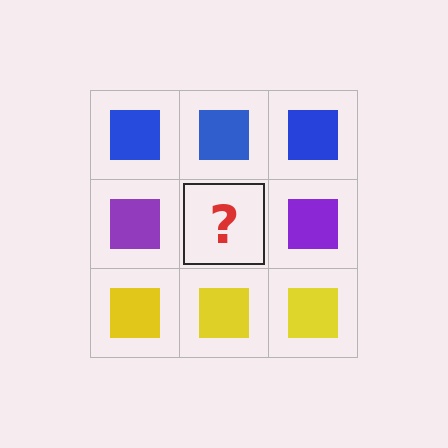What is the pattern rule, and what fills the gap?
The rule is that each row has a consistent color. The gap should be filled with a purple square.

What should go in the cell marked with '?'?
The missing cell should contain a purple square.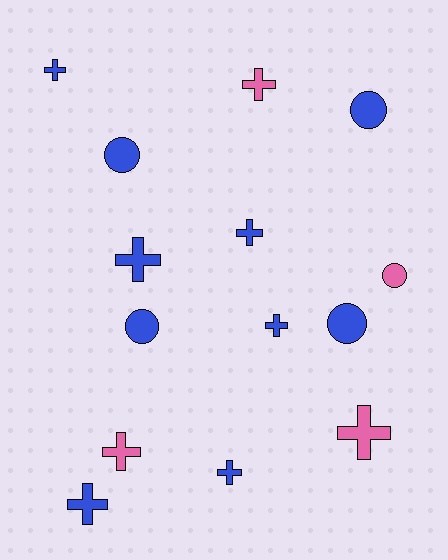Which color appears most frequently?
Blue, with 10 objects.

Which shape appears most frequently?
Cross, with 9 objects.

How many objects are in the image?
There are 14 objects.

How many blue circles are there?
There are 4 blue circles.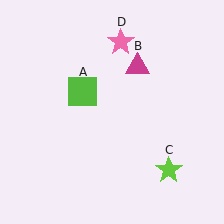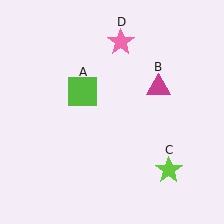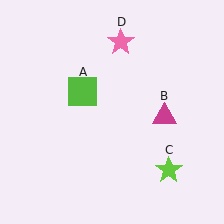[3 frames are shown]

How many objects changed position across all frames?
1 object changed position: magenta triangle (object B).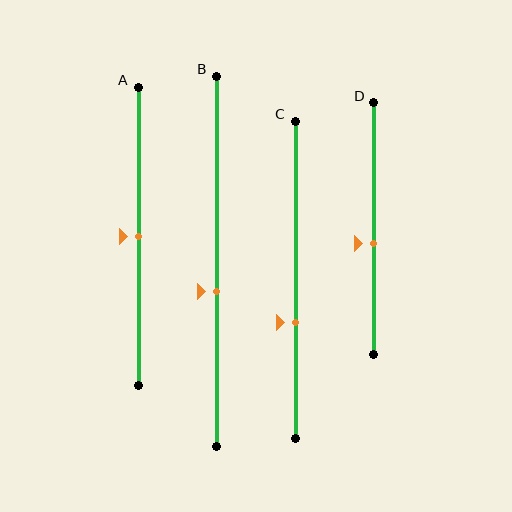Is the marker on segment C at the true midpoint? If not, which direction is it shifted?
No, the marker on segment C is shifted downward by about 13% of the segment length.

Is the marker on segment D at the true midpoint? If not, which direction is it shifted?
No, the marker on segment D is shifted downward by about 6% of the segment length.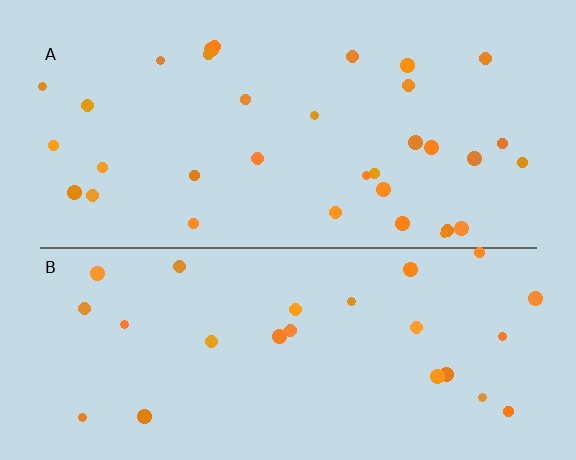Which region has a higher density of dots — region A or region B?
A (the top).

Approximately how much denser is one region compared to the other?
Approximately 1.3× — region A over region B.